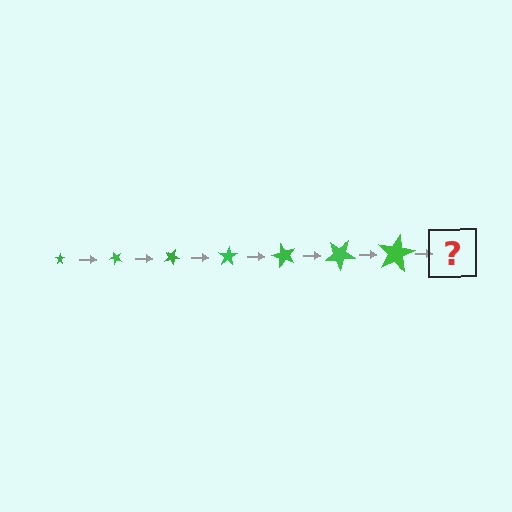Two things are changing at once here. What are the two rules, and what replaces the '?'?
The two rules are that the star grows larger each step and it rotates 50 degrees each step. The '?' should be a star, larger than the previous one and rotated 350 degrees from the start.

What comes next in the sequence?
The next element should be a star, larger than the previous one and rotated 350 degrees from the start.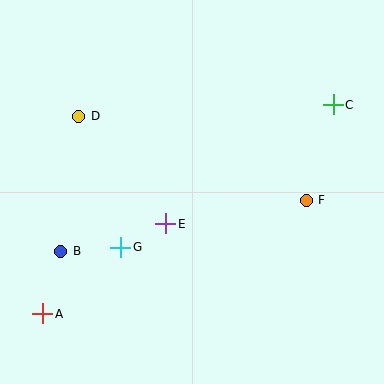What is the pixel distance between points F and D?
The distance between F and D is 242 pixels.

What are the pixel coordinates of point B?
Point B is at (61, 251).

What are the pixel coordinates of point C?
Point C is at (333, 105).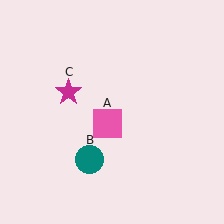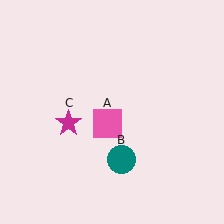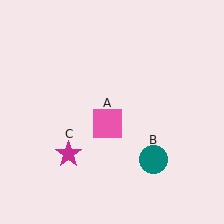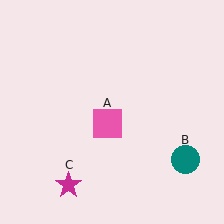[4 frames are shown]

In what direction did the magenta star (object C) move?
The magenta star (object C) moved down.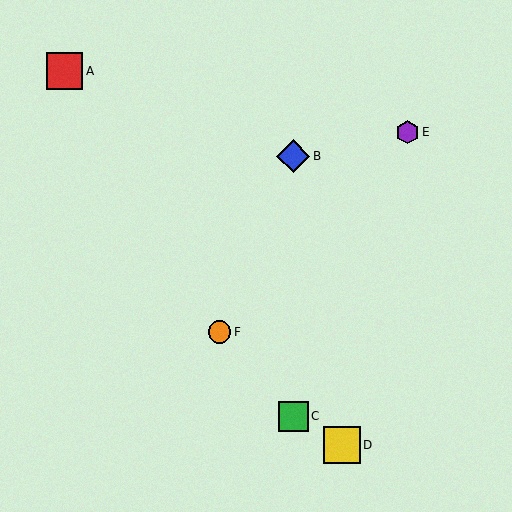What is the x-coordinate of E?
Object E is at x≈408.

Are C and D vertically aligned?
No, C is at x≈293 and D is at x≈342.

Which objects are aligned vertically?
Objects B, C are aligned vertically.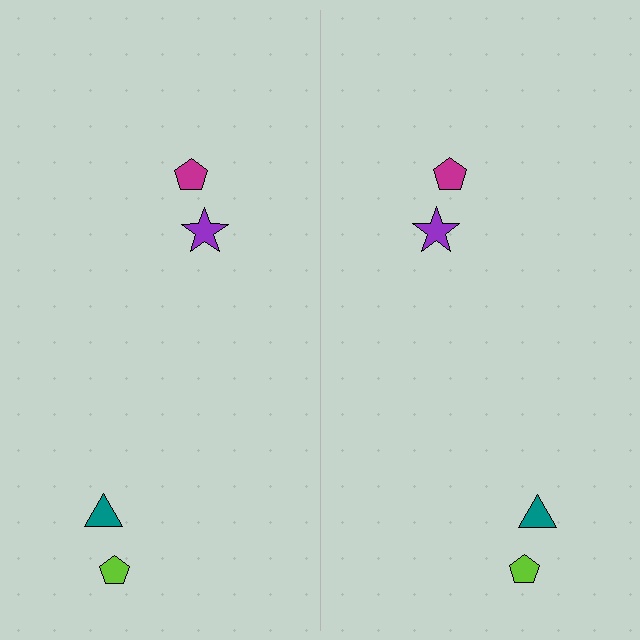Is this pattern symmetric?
Yes, this pattern has bilateral (reflection) symmetry.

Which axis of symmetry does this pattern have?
The pattern has a vertical axis of symmetry running through the center of the image.